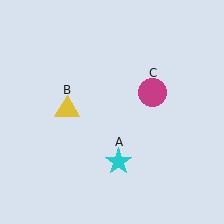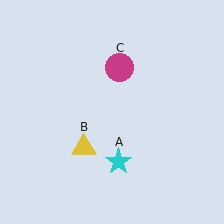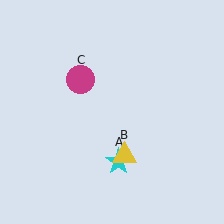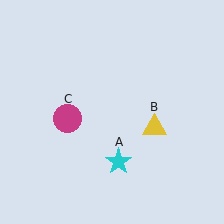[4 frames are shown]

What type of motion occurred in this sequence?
The yellow triangle (object B), magenta circle (object C) rotated counterclockwise around the center of the scene.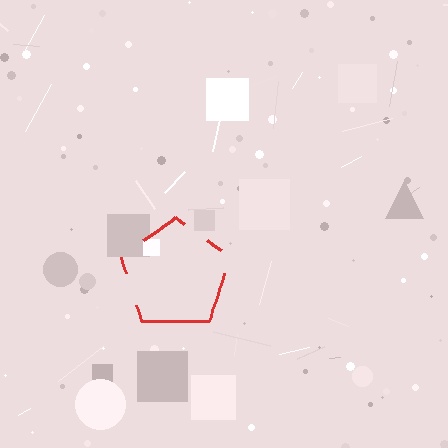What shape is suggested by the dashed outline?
The dashed outline suggests a pentagon.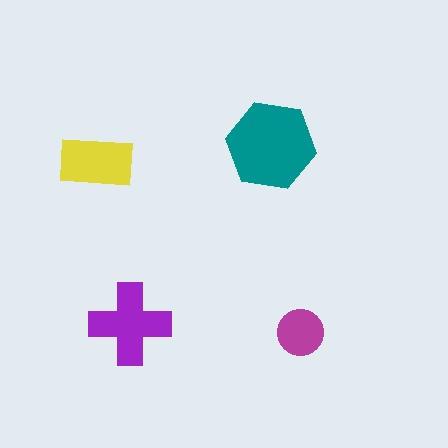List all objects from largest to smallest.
The teal hexagon, the purple cross, the yellow rectangle, the magenta circle.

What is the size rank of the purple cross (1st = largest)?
2nd.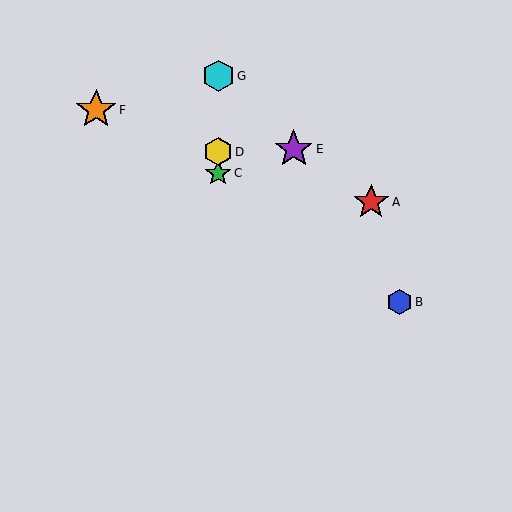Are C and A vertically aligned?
No, C is at x≈218 and A is at x≈371.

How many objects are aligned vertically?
3 objects (C, D, G) are aligned vertically.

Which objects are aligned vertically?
Objects C, D, G are aligned vertically.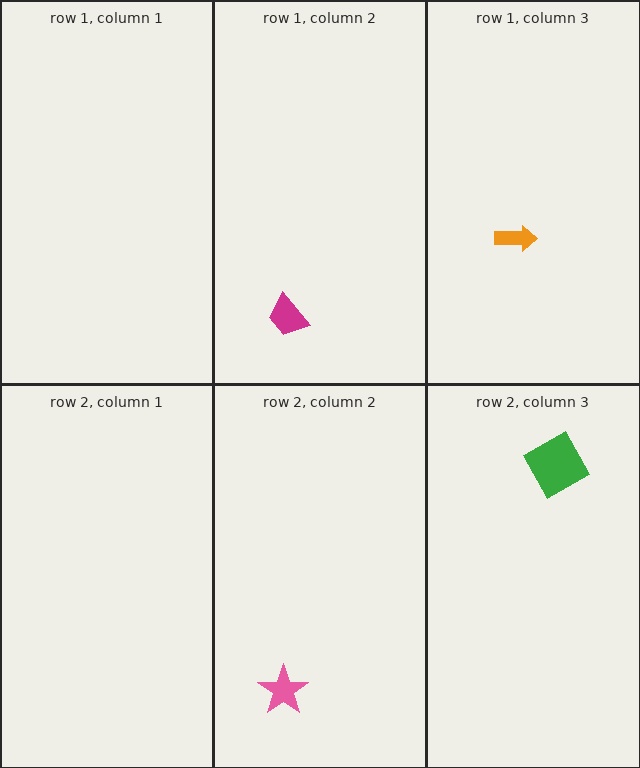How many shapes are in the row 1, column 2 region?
1.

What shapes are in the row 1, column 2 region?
The magenta trapezoid.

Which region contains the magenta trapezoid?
The row 1, column 2 region.